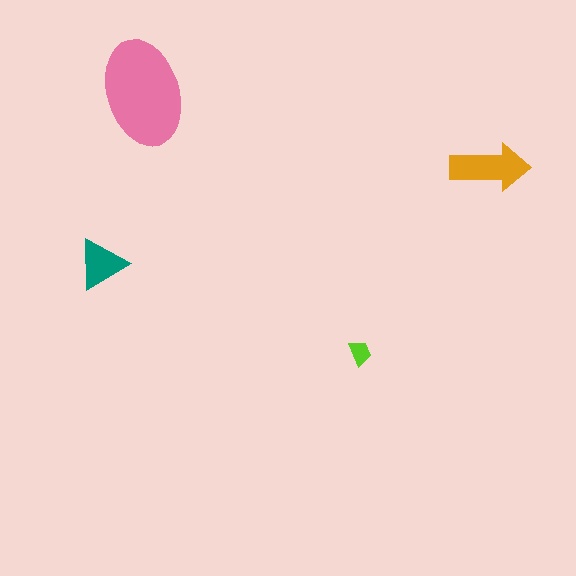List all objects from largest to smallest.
The pink ellipse, the orange arrow, the teal triangle, the lime trapezoid.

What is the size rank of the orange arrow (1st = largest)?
2nd.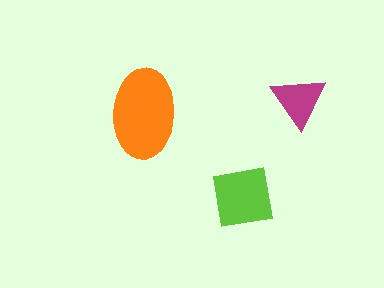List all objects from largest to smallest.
The orange ellipse, the lime square, the magenta triangle.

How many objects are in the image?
There are 3 objects in the image.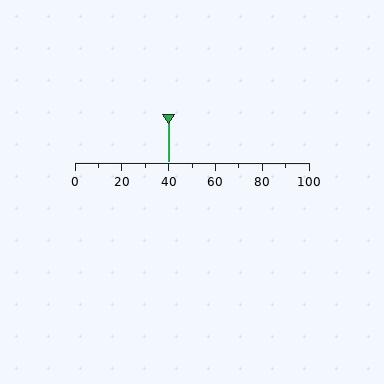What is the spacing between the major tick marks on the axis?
The major ticks are spaced 20 apart.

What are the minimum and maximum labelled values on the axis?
The axis runs from 0 to 100.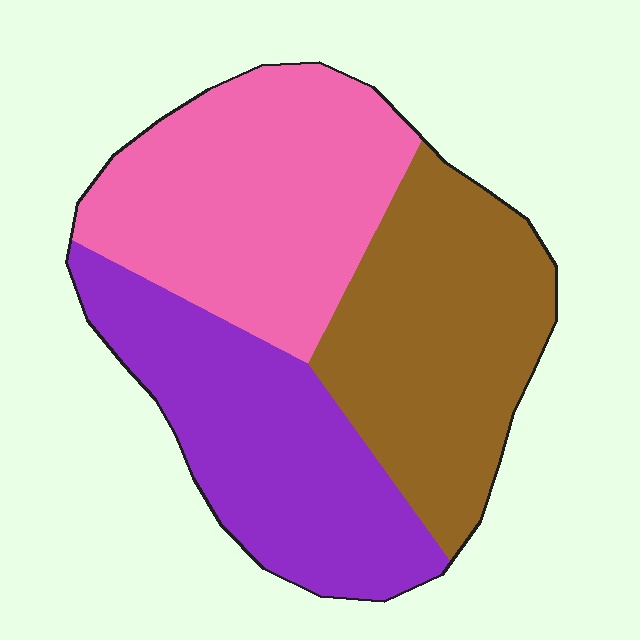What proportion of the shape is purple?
Purple takes up between a sixth and a third of the shape.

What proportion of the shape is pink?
Pink takes up about three eighths (3/8) of the shape.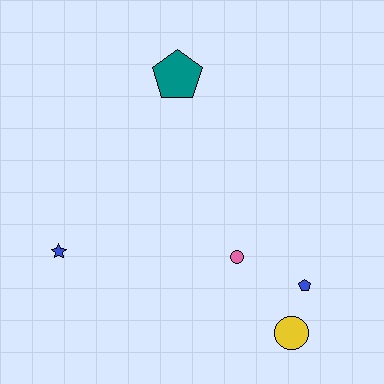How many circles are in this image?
There are 2 circles.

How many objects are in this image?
There are 5 objects.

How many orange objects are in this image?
There are no orange objects.